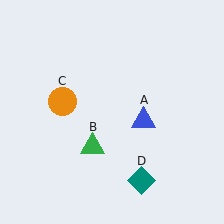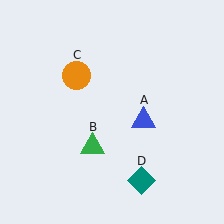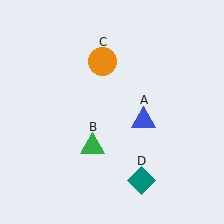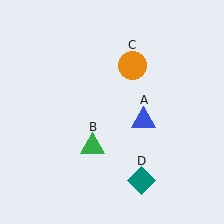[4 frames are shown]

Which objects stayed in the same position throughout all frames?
Blue triangle (object A) and green triangle (object B) and teal diamond (object D) remained stationary.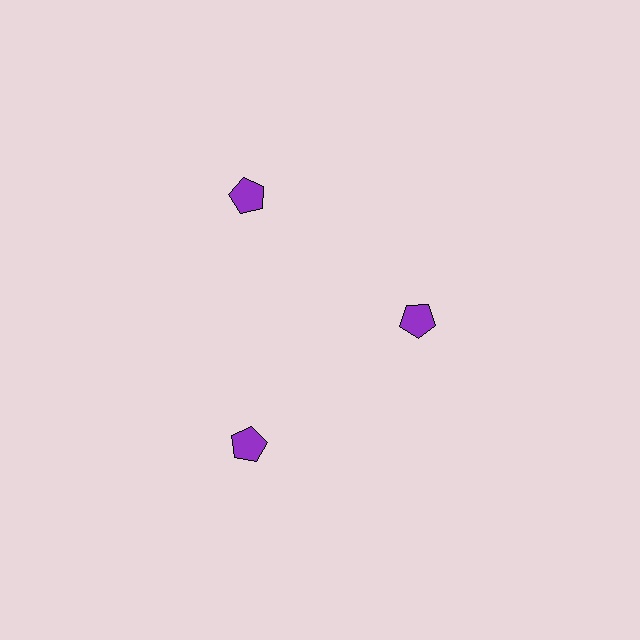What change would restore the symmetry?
The symmetry would be restored by moving it outward, back onto the ring so that all 3 pentagons sit at equal angles and equal distance from the center.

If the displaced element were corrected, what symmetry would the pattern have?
It would have 3-fold rotational symmetry — the pattern would map onto itself every 120 degrees.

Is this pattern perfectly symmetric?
No. The 3 purple pentagons are arranged in a ring, but one element near the 3 o'clock position is pulled inward toward the center, breaking the 3-fold rotational symmetry.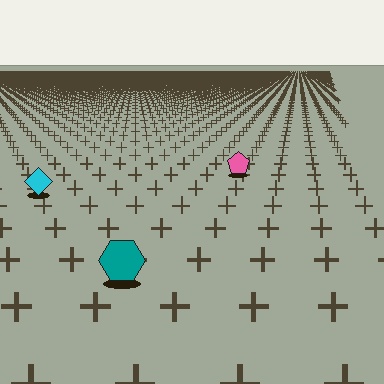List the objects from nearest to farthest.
From nearest to farthest: the teal hexagon, the cyan diamond, the pink pentagon.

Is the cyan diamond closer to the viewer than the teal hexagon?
No. The teal hexagon is closer — you can tell from the texture gradient: the ground texture is coarser near it.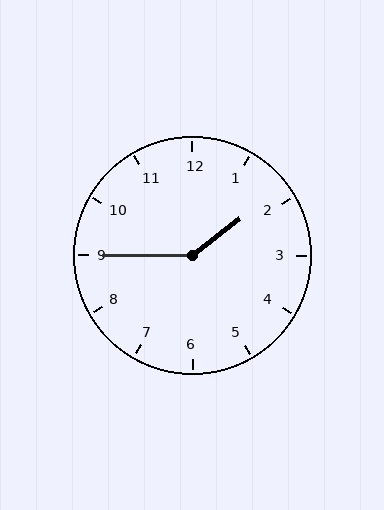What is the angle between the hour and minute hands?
Approximately 142 degrees.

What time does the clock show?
1:45.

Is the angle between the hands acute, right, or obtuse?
It is obtuse.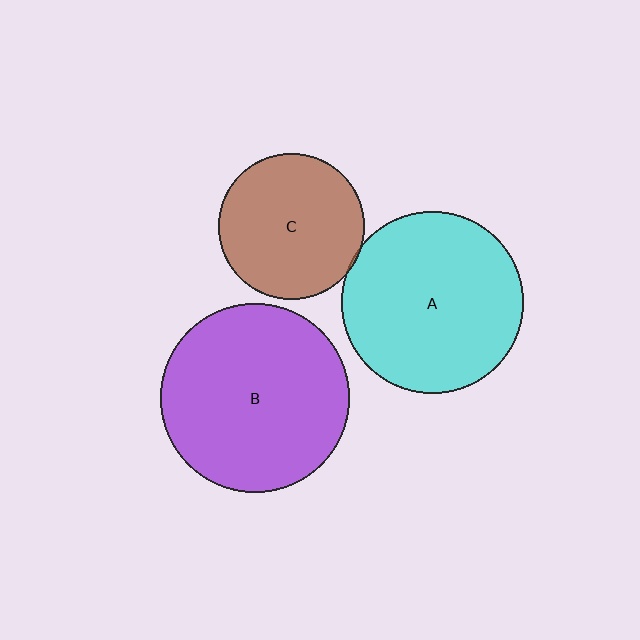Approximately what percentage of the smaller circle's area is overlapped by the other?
Approximately 5%.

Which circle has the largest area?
Circle B (purple).